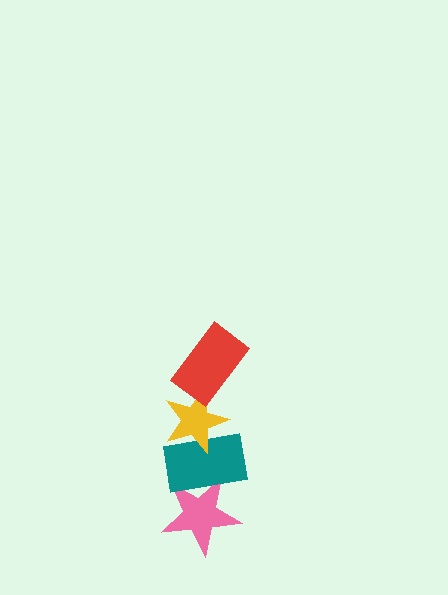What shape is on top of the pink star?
The teal rectangle is on top of the pink star.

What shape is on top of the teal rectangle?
The yellow star is on top of the teal rectangle.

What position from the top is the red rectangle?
The red rectangle is 1st from the top.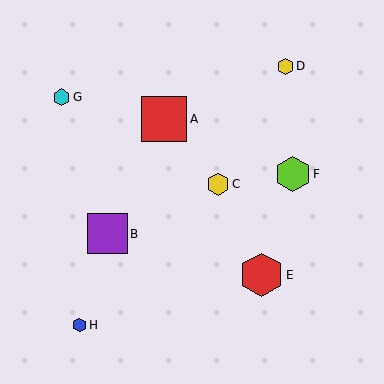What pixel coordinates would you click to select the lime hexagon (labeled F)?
Click at (293, 174) to select the lime hexagon F.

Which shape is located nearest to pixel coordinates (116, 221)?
The purple square (labeled B) at (107, 234) is nearest to that location.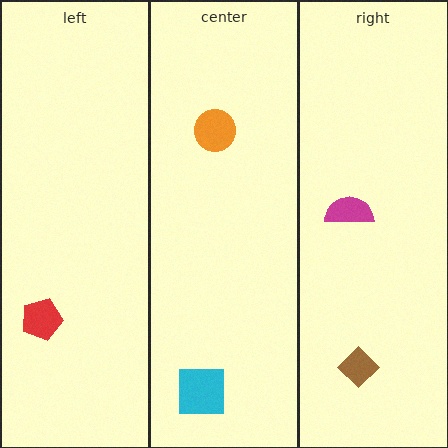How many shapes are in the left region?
1.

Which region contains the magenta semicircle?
The right region.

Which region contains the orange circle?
The center region.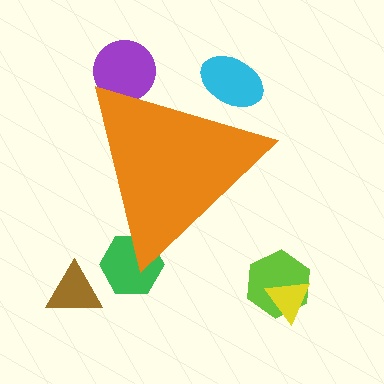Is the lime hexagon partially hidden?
No, the lime hexagon is fully visible.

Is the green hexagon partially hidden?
Yes, the green hexagon is partially hidden behind the orange triangle.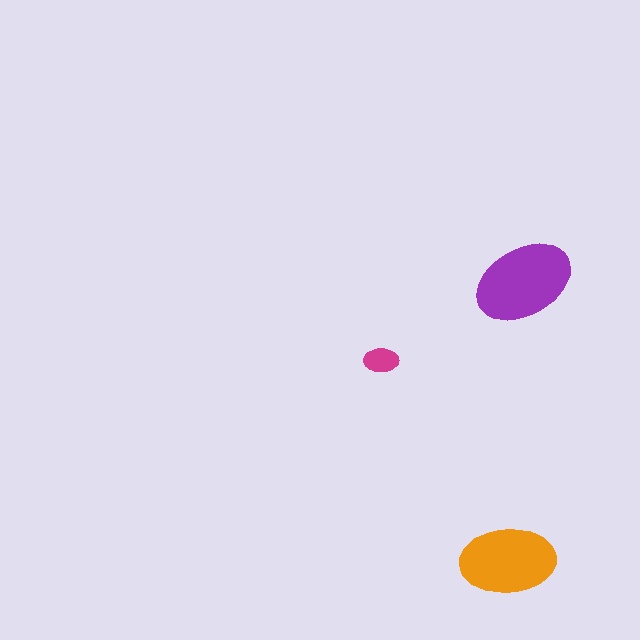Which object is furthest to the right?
The purple ellipse is rightmost.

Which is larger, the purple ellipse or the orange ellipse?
The purple one.